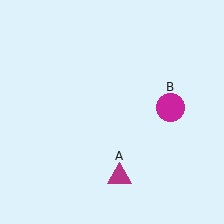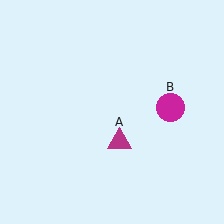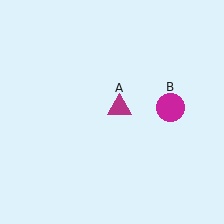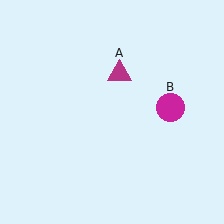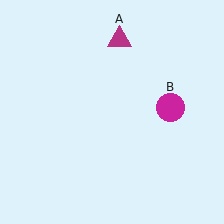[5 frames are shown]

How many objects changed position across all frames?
1 object changed position: magenta triangle (object A).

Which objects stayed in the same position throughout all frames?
Magenta circle (object B) remained stationary.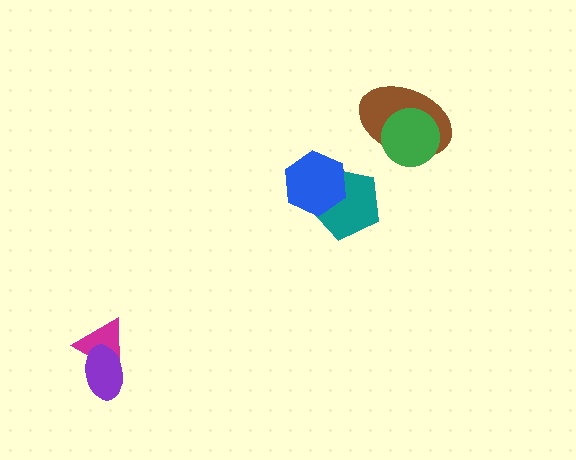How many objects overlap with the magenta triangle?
1 object overlaps with the magenta triangle.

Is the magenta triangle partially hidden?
Yes, it is partially covered by another shape.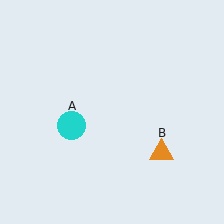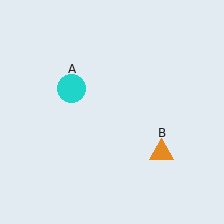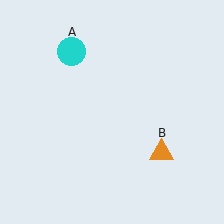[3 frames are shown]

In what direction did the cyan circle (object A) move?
The cyan circle (object A) moved up.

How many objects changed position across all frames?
1 object changed position: cyan circle (object A).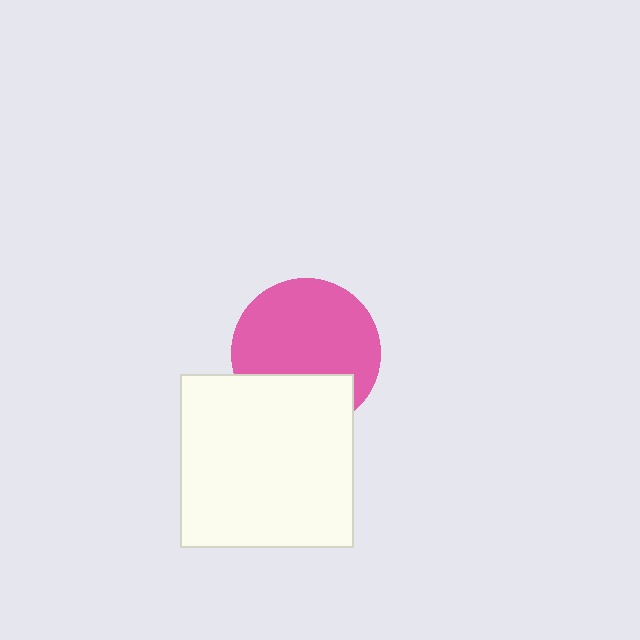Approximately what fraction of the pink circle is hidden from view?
Roughly 30% of the pink circle is hidden behind the white square.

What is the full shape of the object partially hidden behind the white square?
The partially hidden object is a pink circle.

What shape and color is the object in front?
The object in front is a white square.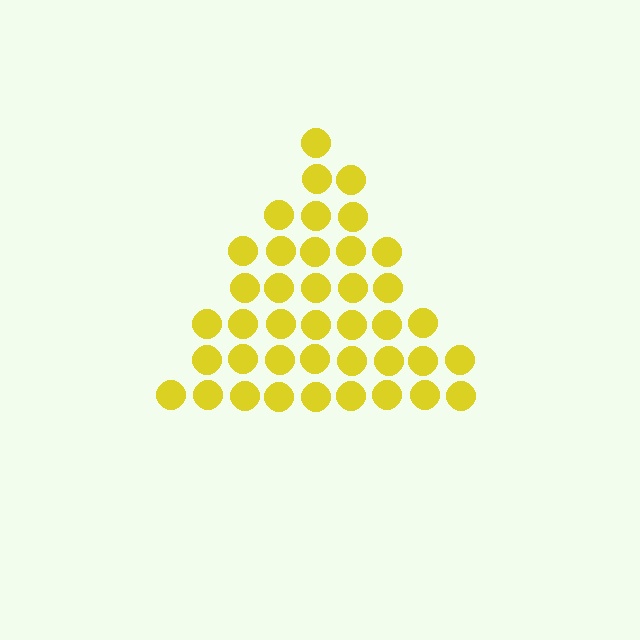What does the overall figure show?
The overall figure shows a triangle.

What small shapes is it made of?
It is made of small circles.